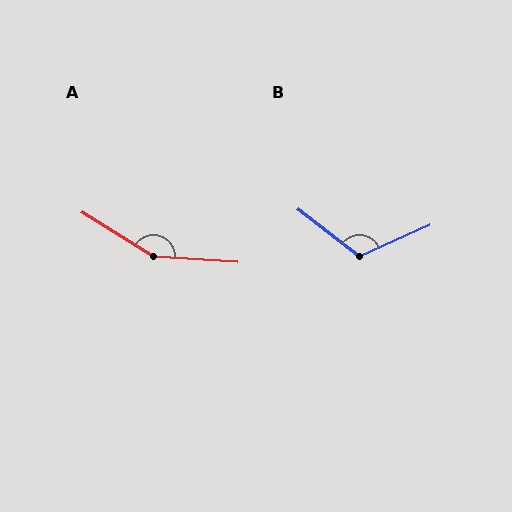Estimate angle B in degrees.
Approximately 118 degrees.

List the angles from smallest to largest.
B (118°), A (152°).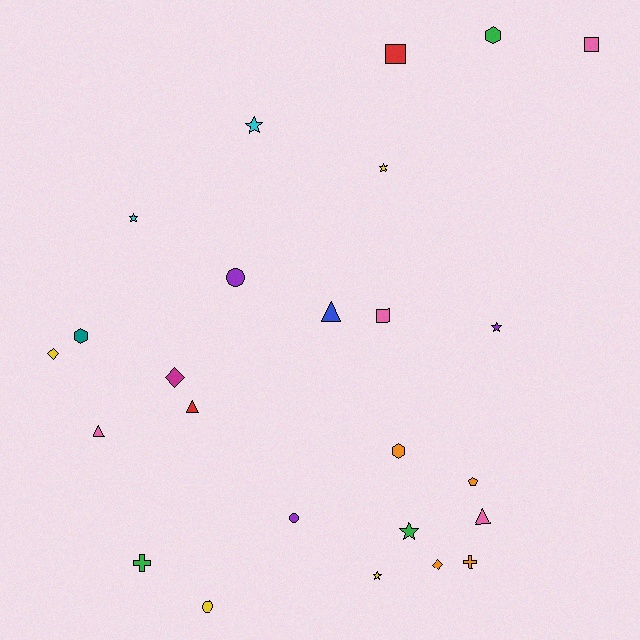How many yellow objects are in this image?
There are 4 yellow objects.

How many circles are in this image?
There are 3 circles.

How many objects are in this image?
There are 25 objects.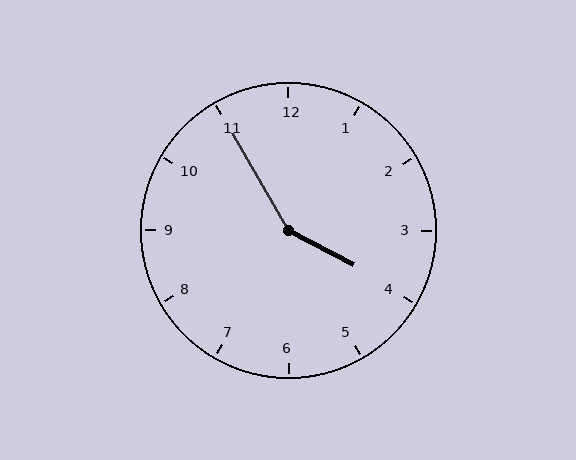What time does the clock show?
3:55.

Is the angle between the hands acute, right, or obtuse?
It is obtuse.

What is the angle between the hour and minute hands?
Approximately 148 degrees.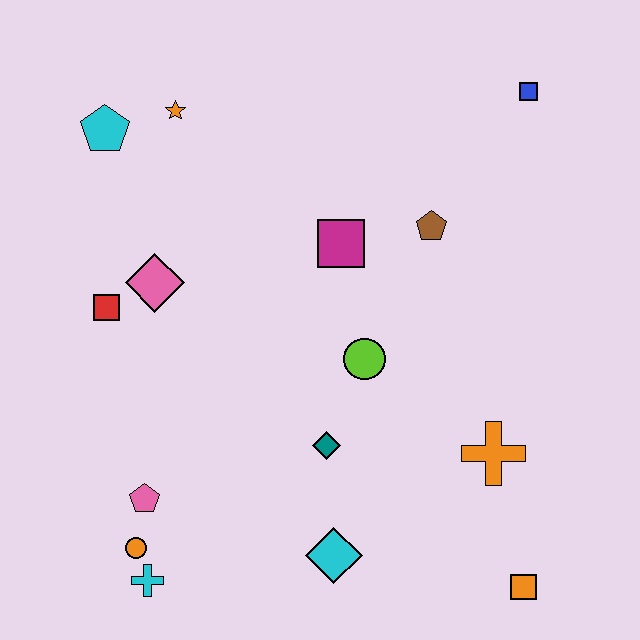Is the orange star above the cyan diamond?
Yes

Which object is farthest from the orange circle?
The blue square is farthest from the orange circle.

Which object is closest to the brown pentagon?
The magenta square is closest to the brown pentagon.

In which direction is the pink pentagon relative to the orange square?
The pink pentagon is to the left of the orange square.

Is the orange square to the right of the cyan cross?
Yes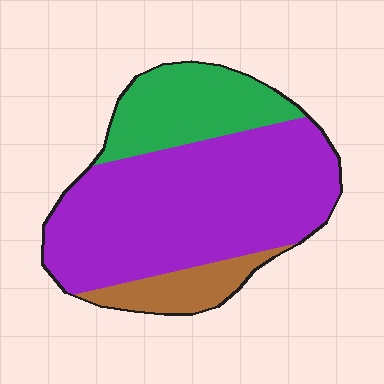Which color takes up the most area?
Purple, at roughly 65%.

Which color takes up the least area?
Brown, at roughly 10%.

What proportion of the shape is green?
Green takes up about one quarter (1/4) of the shape.